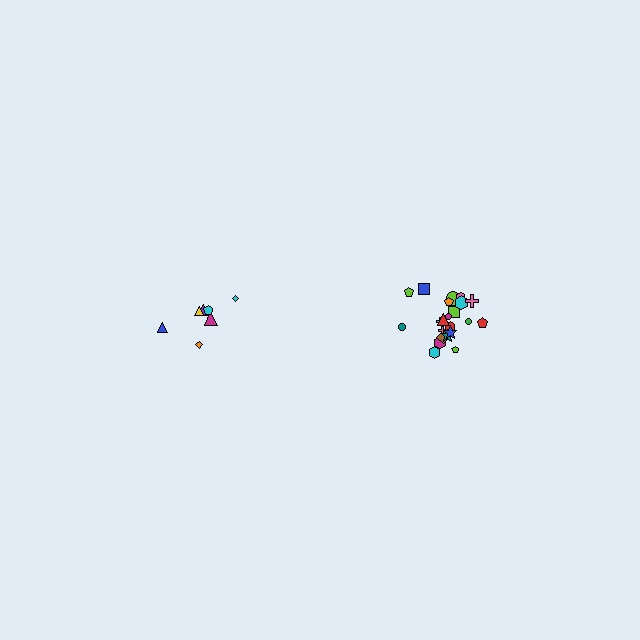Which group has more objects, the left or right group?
The right group.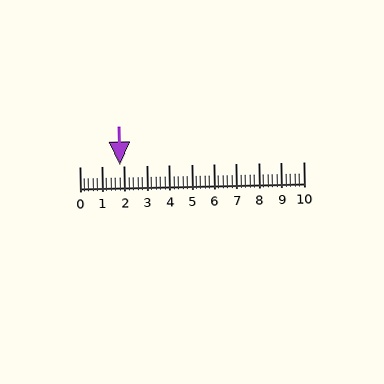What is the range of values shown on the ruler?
The ruler shows values from 0 to 10.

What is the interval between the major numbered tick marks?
The major tick marks are spaced 1 units apart.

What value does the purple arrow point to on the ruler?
The purple arrow points to approximately 1.8.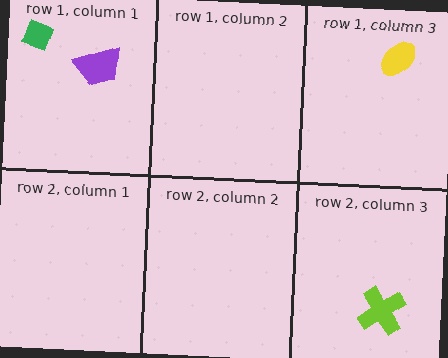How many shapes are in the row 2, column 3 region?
1.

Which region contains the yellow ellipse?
The row 1, column 3 region.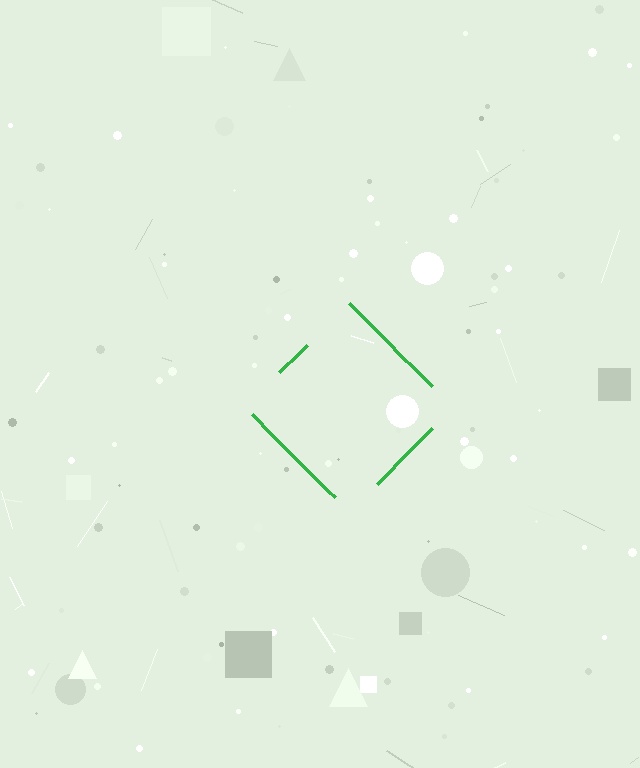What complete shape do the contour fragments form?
The contour fragments form a diamond.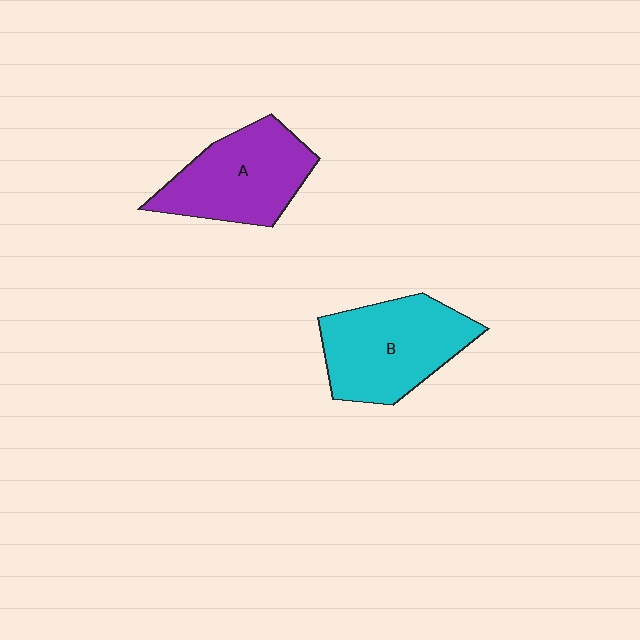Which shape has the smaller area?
Shape A (purple).